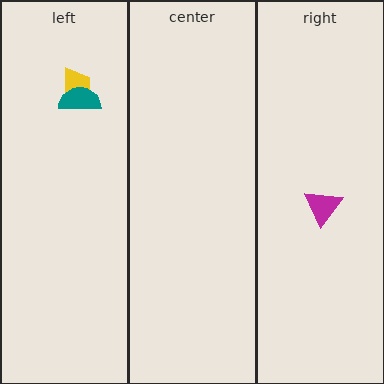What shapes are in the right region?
The magenta triangle.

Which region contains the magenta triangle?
The right region.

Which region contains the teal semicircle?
The left region.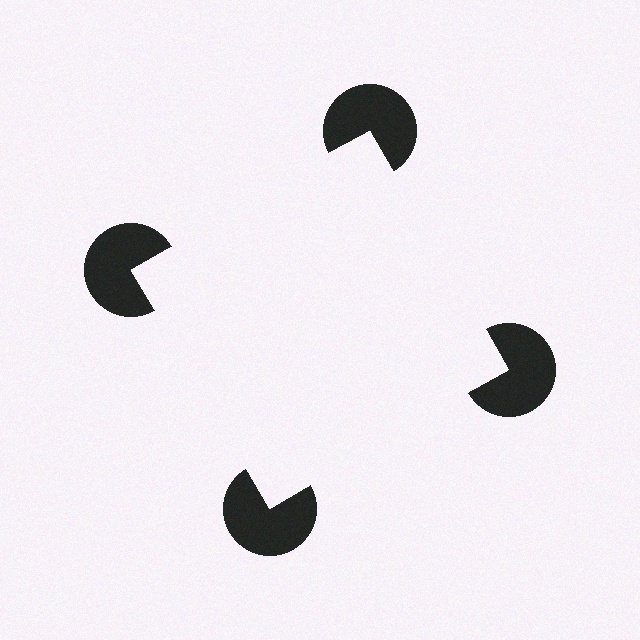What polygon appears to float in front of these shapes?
An illusory square — its edges are inferred from the aligned wedge cuts in the pac-man discs, not physically drawn.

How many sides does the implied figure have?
4 sides.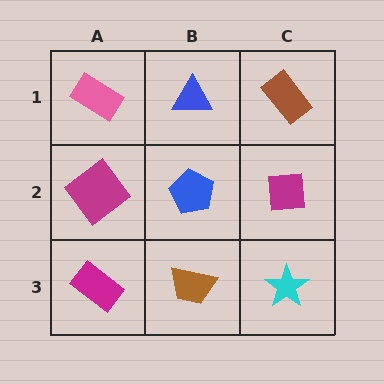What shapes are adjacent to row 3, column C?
A magenta square (row 2, column C), a brown trapezoid (row 3, column B).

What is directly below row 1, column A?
A magenta diamond.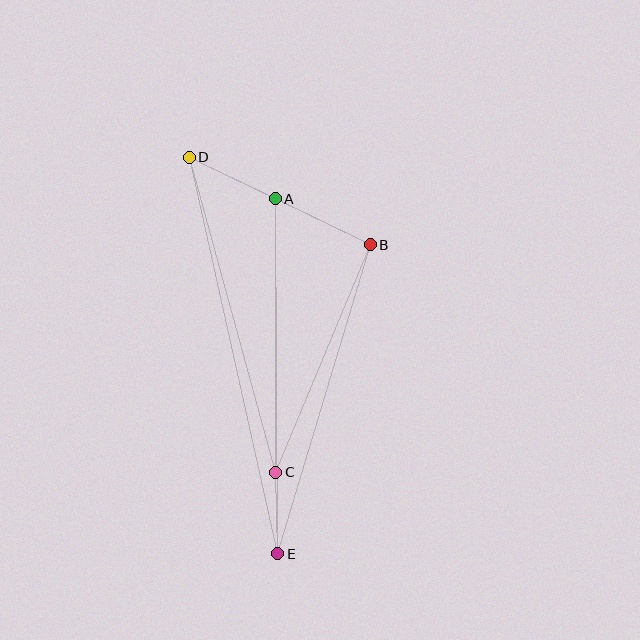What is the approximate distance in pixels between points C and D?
The distance between C and D is approximately 327 pixels.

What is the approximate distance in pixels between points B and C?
The distance between B and C is approximately 246 pixels.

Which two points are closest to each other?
Points C and E are closest to each other.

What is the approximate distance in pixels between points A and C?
The distance between A and C is approximately 274 pixels.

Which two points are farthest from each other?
Points D and E are farthest from each other.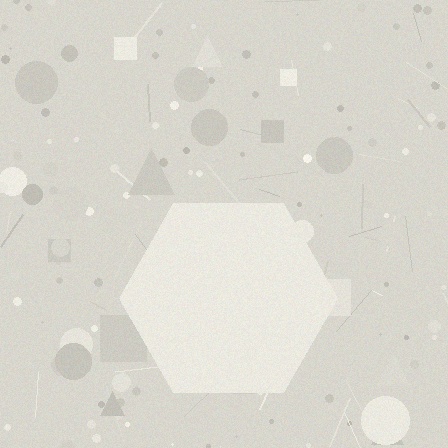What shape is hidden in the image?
A hexagon is hidden in the image.